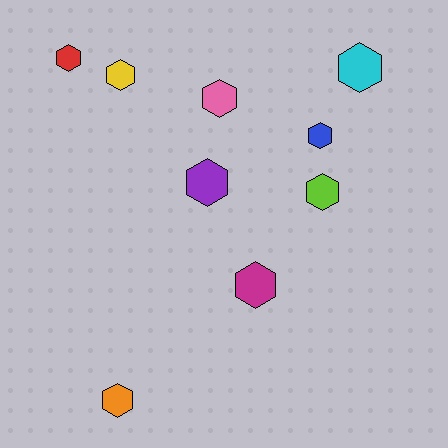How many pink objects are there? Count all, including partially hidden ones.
There is 1 pink object.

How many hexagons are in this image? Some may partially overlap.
There are 9 hexagons.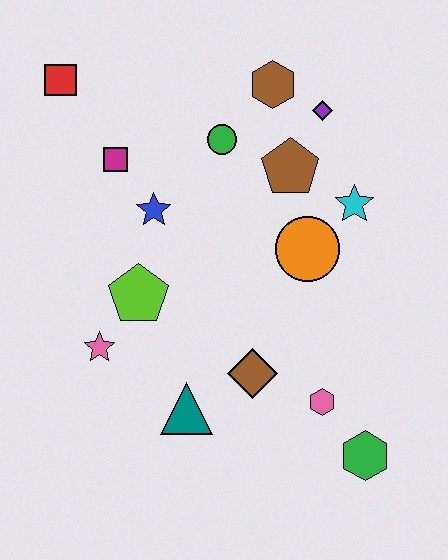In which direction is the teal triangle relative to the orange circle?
The teal triangle is below the orange circle.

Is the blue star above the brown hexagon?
No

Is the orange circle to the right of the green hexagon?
No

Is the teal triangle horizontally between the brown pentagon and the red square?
Yes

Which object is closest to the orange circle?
The cyan star is closest to the orange circle.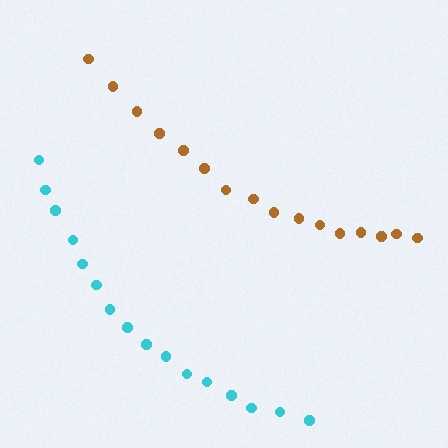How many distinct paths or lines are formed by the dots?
There are 2 distinct paths.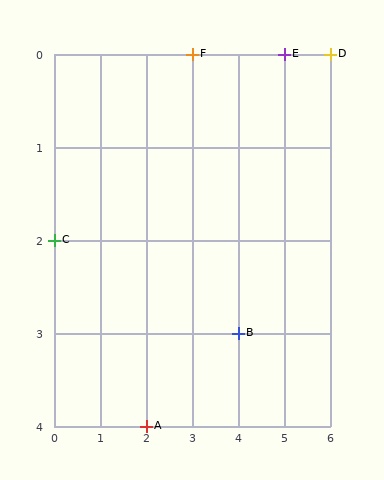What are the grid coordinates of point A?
Point A is at grid coordinates (2, 4).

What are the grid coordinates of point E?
Point E is at grid coordinates (5, 0).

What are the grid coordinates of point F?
Point F is at grid coordinates (3, 0).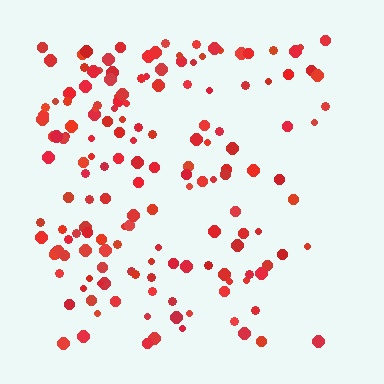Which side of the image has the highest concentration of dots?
The left.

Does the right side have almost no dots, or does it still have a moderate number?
Still a moderate number, just noticeably fewer than the left.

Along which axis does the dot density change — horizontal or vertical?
Horizontal.